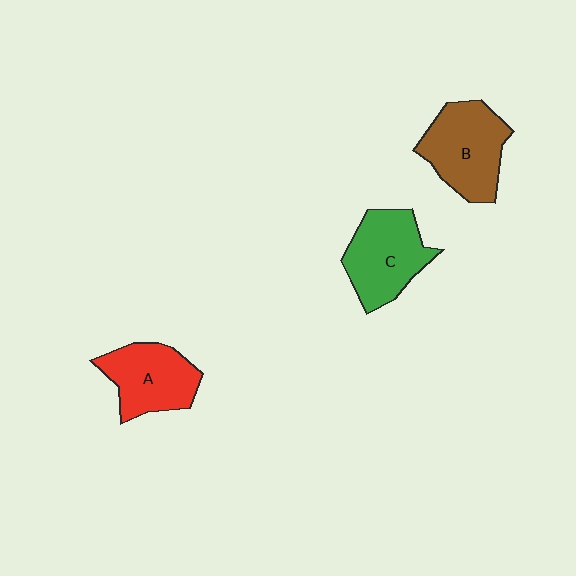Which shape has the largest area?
Shape B (brown).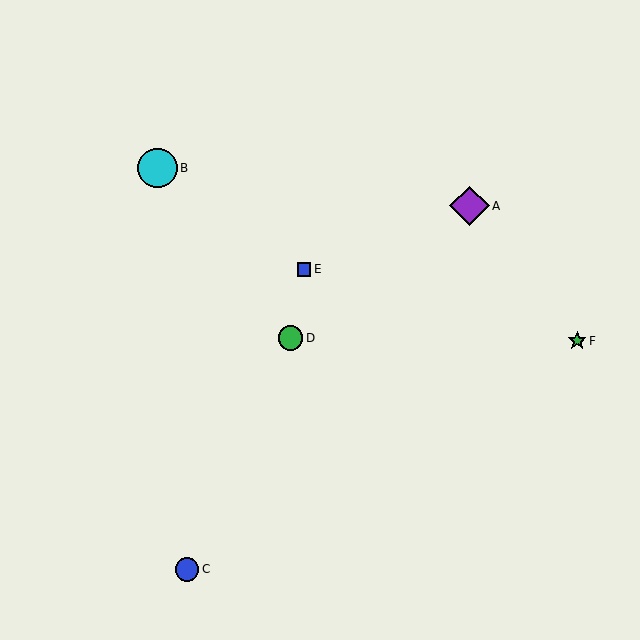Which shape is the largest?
The cyan circle (labeled B) is the largest.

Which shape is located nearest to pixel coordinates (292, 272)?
The blue square (labeled E) at (304, 269) is nearest to that location.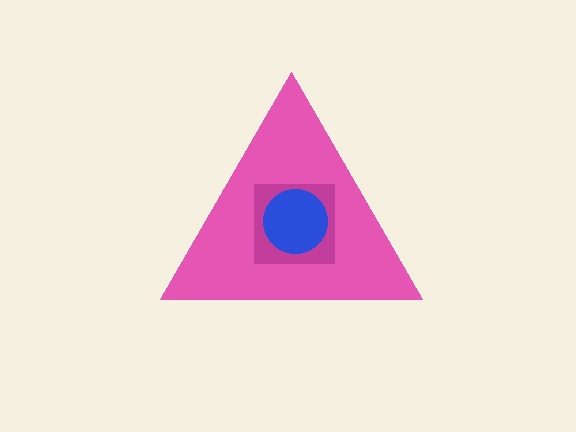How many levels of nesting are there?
3.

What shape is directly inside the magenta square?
The blue circle.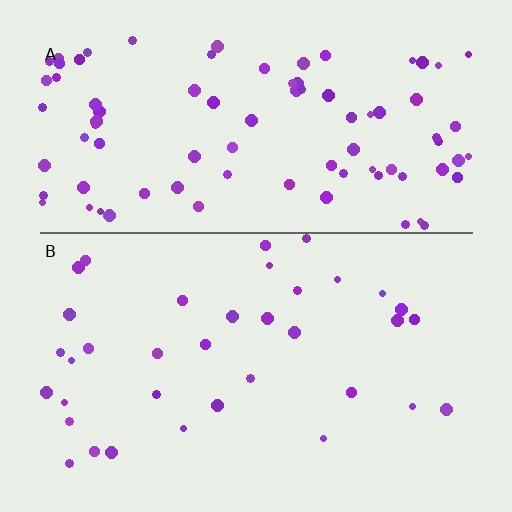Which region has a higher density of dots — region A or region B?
A (the top).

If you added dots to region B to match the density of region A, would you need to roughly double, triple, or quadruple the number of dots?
Approximately double.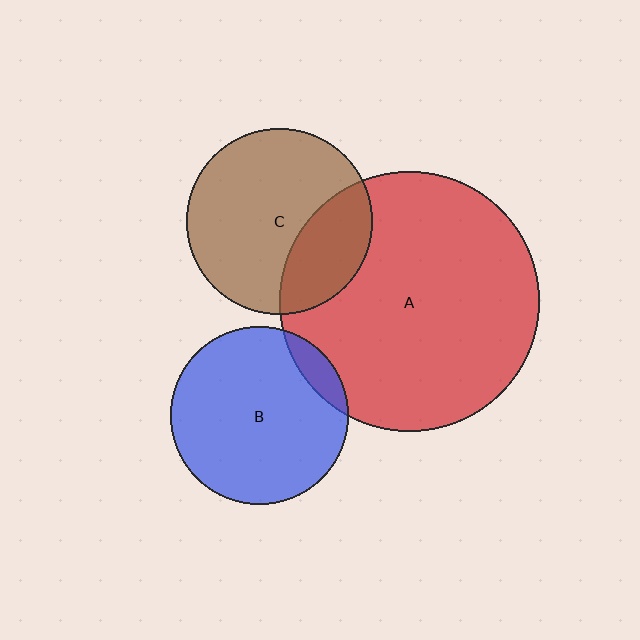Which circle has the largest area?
Circle A (red).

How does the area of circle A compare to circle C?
Approximately 2.0 times.